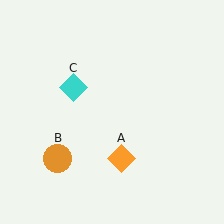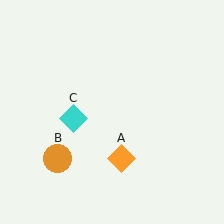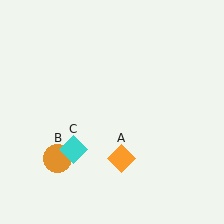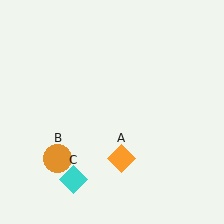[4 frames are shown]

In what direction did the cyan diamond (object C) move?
The cyan diamond (object C) moved down.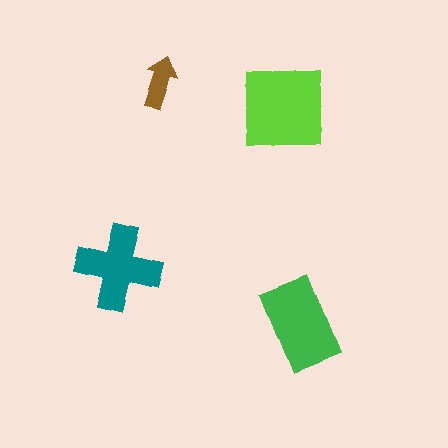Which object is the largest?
The lime square.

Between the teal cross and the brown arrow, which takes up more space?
The teal cross.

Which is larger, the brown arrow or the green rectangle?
The green rectangle.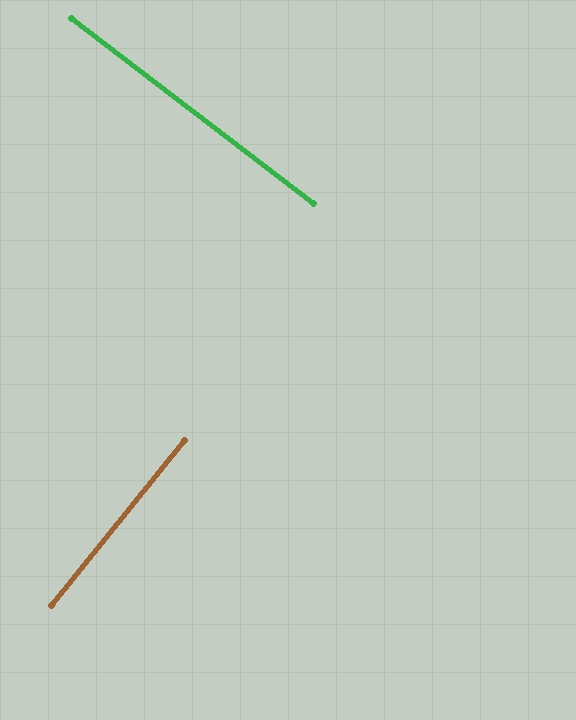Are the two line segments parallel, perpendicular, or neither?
Perpendicular — they meet at approximately 88°.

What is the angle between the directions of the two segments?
Approximately 88 degrees.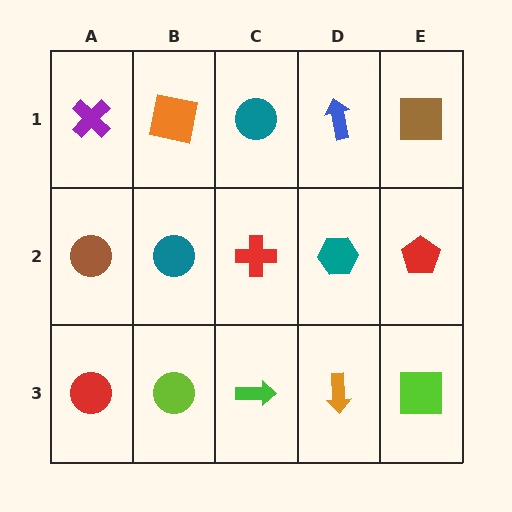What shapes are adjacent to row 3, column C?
A red cross (row 2, column C), a lime circle (row 3, column B), an orange arrow (row 3, column D).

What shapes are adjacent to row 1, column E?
A red pentagon (row 2, column E), a blue arrow (row 1, column D).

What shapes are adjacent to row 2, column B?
An orange square (row 1, column B), a lime circle (row 3, column B), a brown circle (row 2, column A), a red cross (row 2, column C).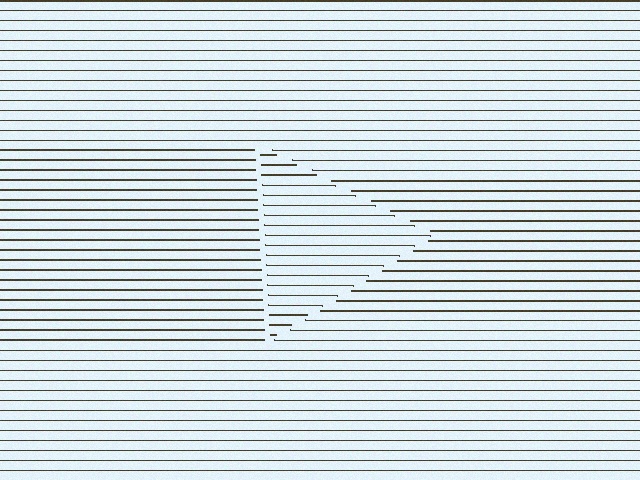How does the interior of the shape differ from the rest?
The interior of the shape contains the same grating, shifted by half a period — the contour is defined by the phase discontinuity where line-ends from the inner and outer gratings abut.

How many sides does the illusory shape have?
3 sides — the line-ends trace a triangle.